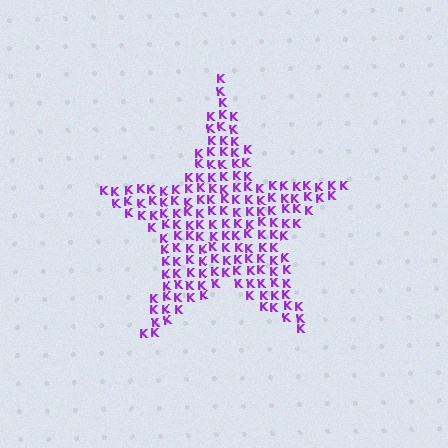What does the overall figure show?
The overall figure shows a star.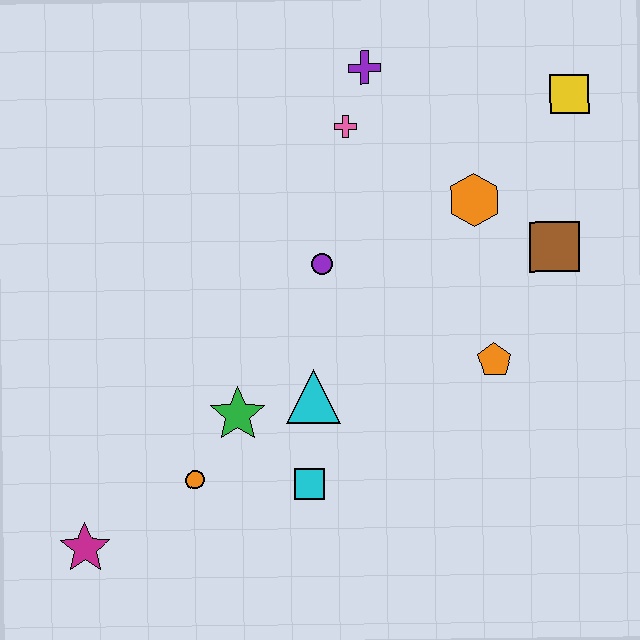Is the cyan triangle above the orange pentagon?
No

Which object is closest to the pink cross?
The purple cross is closest to the pink cross.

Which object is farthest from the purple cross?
The magenta star is farthest from the purple cross.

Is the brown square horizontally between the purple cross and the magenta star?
No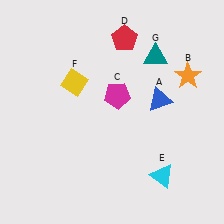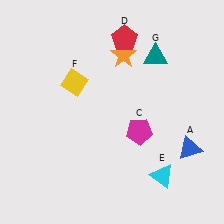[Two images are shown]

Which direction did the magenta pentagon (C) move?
The magenta pentagon (C) moved down.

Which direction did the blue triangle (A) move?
The blue triangle (A) moved down.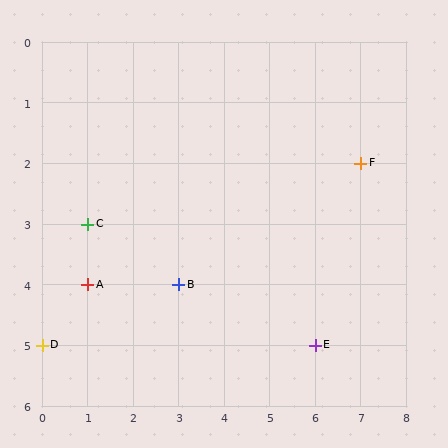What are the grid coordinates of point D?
Point D is at grid coordinates (0, 5).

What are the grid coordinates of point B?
Point B is at grid coordinates (3, 4).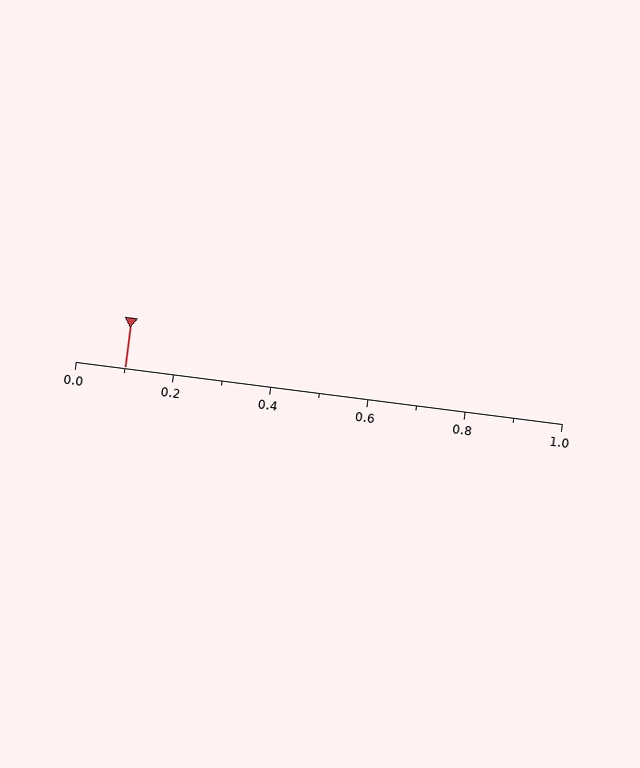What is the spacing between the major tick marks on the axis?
The major ticks are spaced 0.2 apart.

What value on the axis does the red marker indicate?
The marker indicates approximately 0.1.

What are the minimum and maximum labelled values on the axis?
The axis runs from 0.0 to 1.0.